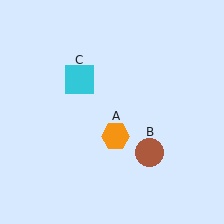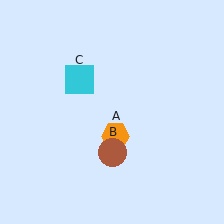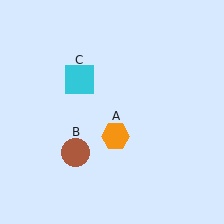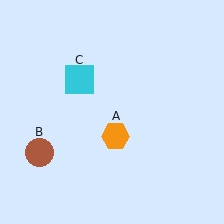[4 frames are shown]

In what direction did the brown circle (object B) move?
The brown circle (object B) moved left.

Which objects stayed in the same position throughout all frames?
Orange hexagon (object A) and cyan square (object C) remained stationary.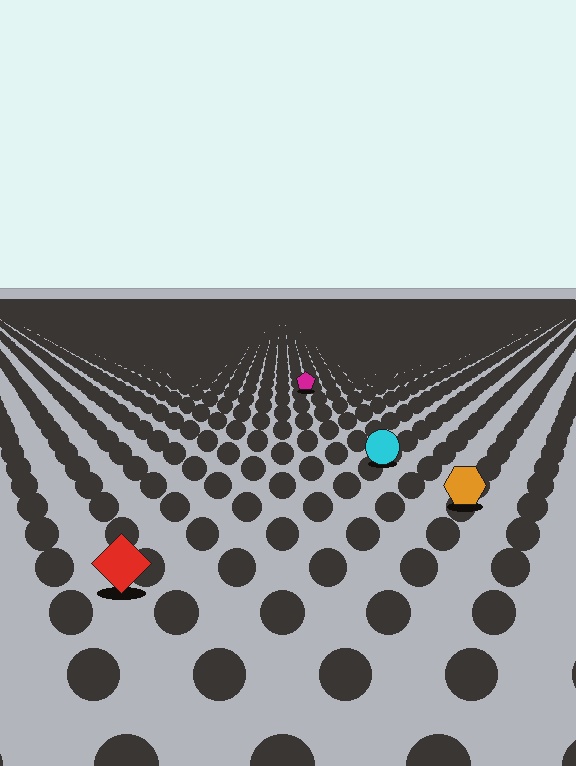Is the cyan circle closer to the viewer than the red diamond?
No. The red diamond is closer — you can tell from the texture gradient: the ground texture is coarser near it.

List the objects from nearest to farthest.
From nearest to farthest: the red diamond, the orange hexagon, the cyan circle, the magenta pentagon.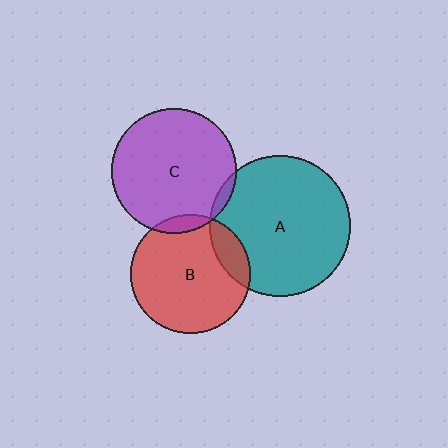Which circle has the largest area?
Circle A (teal).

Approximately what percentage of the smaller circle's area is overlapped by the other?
Approximately 15%.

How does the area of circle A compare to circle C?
Approximately 1.3 times.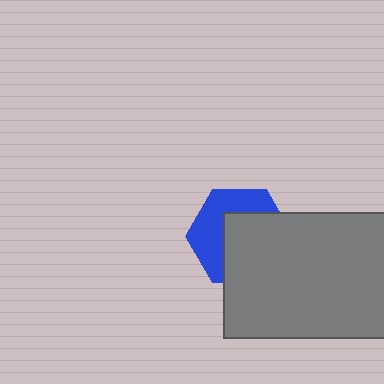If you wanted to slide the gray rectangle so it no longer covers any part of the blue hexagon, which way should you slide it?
Slide it toward the lower-right — that is the most direct way to separate the two shapes.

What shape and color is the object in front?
The object in front is a gray rectangle.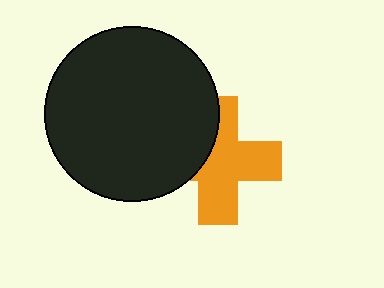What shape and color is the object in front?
The object in front is a black circle.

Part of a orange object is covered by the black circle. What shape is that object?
It is a cross.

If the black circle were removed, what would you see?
You would see the complete orange cross.